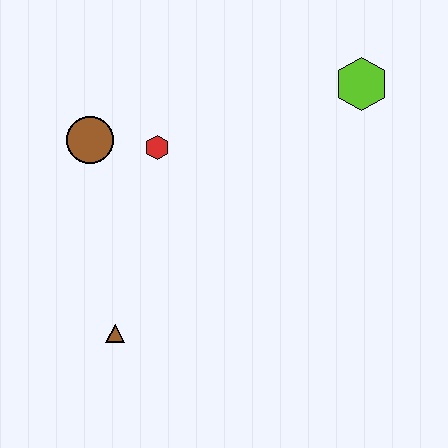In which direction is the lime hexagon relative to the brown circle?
The lime hexagon is to the right of the brown circle.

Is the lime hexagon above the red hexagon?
Yes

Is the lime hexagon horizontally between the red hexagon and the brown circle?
No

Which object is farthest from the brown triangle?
The lime hexagon is farthest from the brown triangle.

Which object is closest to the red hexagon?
The brown circle is closest to the red hexagon.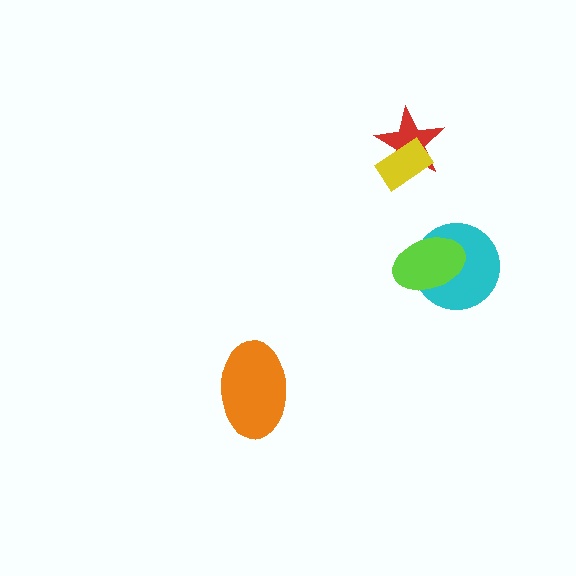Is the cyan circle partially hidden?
Yes, it is partially covered by another shape.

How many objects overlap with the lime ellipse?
1 object overlaps with the lime ellipse.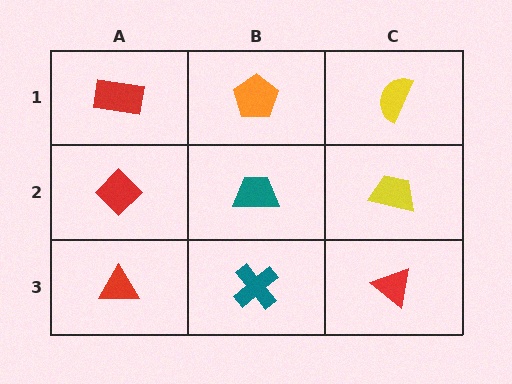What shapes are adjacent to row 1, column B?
A teal trapezoid (row 2, column B), a red rectangle (row 1, column A), a yellow semicircle (row 1, column C).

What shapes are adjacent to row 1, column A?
A red diamond (row 2, column A), an orange pentagon (row 1, column B).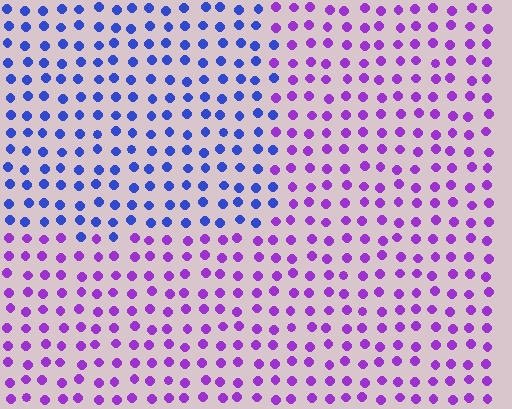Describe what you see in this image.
The image is filled with small purple elements in a uniform arrangement. A rectangle-shaped region is visible where the elements are tinted to a slightly different hue, forming a subtle color boundary.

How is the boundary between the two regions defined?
The boundary is defined purely by a slight shift in hue (about 50 degrees). Spacing, size, and orientation are identical on both sides.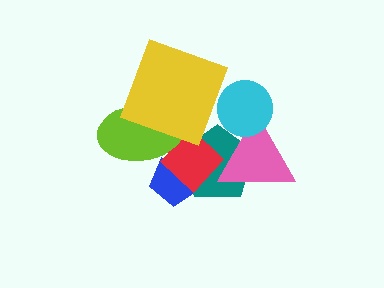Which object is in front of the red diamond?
The lime ellipse is in front of the red diamond.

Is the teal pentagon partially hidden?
Yes, it is partially covered by another shape.